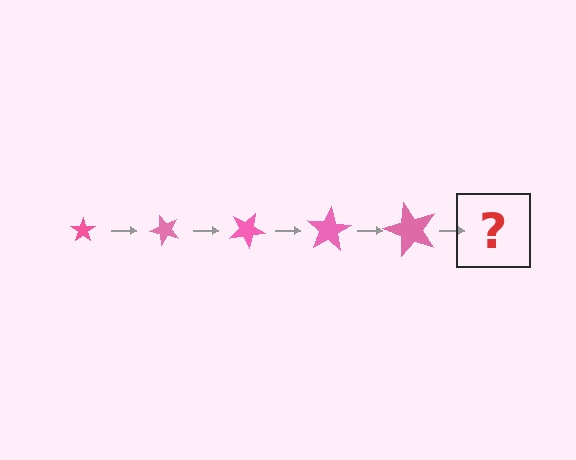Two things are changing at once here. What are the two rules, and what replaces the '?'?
The two rules are that the star grows larger each step and it rotates 50 degrees each step. The '?' should be a star, larger than the previous one and rotated 250 degrees from the start.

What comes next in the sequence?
The next element should be a star, larger than the previous one and rotated 250 degrees from the start.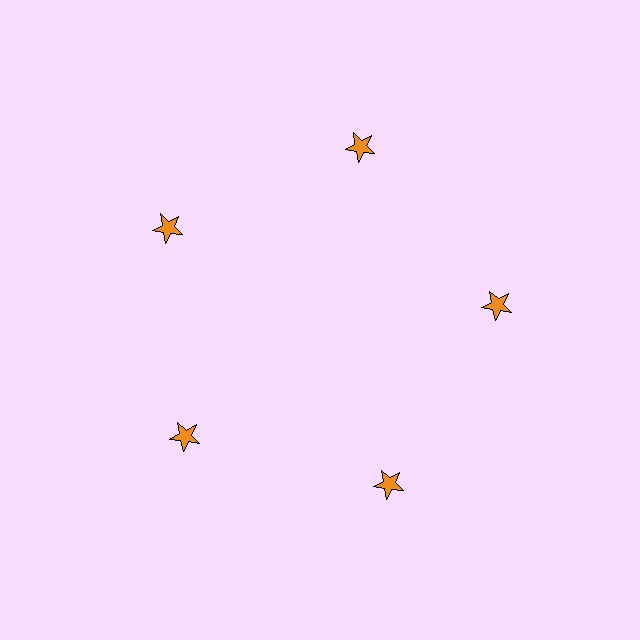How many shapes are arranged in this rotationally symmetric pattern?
There are 5 shapes, arranged in 5 groups of 1.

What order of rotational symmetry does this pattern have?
This pattern has 5-fold rotational symmetry.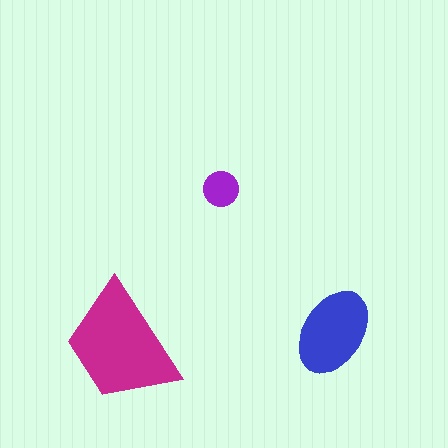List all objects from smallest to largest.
The purple circle, the blue ellipse, the magenta trapezoid.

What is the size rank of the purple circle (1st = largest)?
3rd.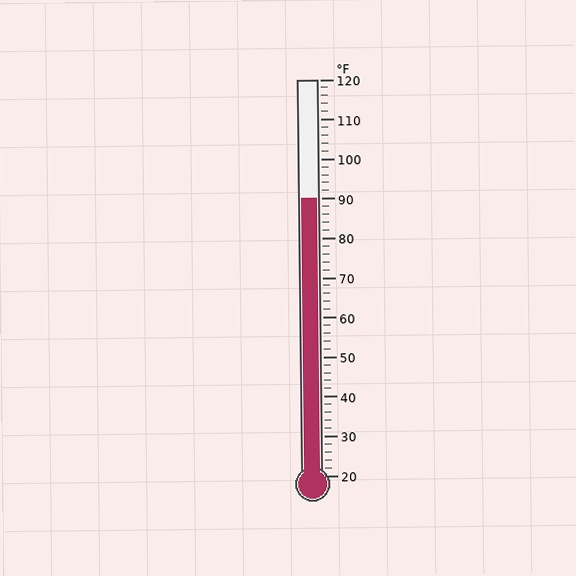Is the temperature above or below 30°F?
The temperature is above 30°F.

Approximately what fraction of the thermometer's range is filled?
The thermometer is filled to approximately 70% of its range.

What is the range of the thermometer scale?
The thermometer scale ranges from 20°F to 120°F.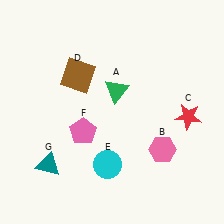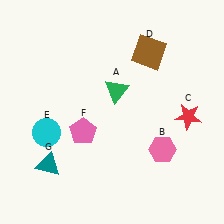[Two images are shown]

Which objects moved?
The objects that moved are: the brown square (D), the cyan circle (E).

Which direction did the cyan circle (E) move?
The cyan circle (E) moved left.